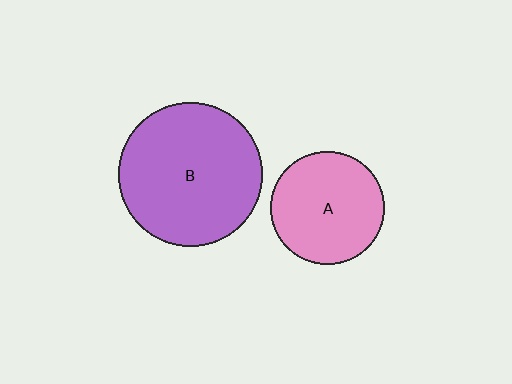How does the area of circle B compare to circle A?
Approximately 1.6 times.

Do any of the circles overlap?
No, none of the circles overlap.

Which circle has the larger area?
Circle B (purple).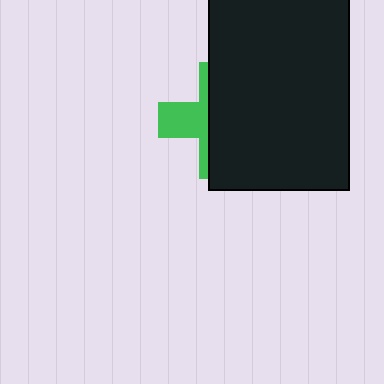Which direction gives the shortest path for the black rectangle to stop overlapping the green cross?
Moving right gives the shortest separation.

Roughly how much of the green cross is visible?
A small part of it is visible (roughly 34%).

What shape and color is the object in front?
The object in front is a black rectangle.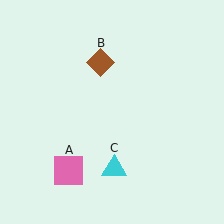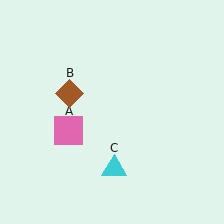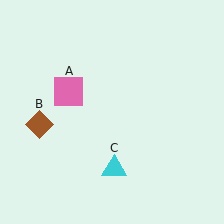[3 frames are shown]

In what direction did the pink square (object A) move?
The pink square (object A) moved up.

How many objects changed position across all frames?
2 objects changed position: pink square (object A), brown diamond (object B).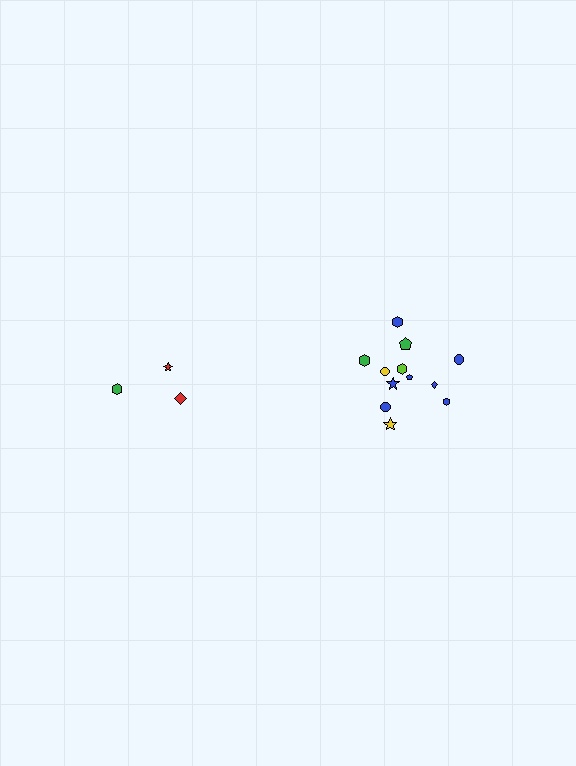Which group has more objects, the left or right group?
The right group.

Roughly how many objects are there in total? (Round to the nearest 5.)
Roughly 15 objects in total.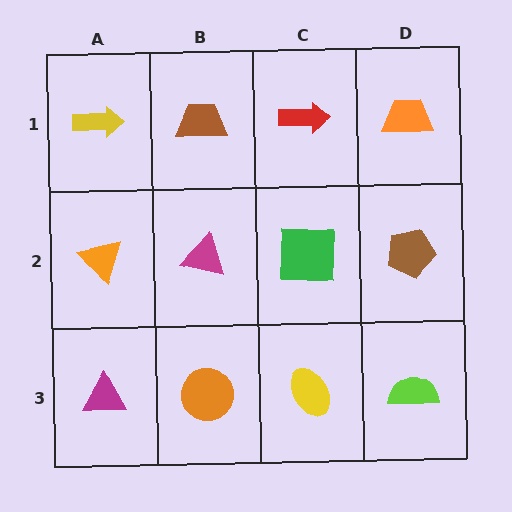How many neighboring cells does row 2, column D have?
3.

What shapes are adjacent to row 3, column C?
A green square (row 2, column C), an orange circle (row 3, column B), a lime semicircle (row 3, column D).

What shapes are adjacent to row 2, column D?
An orange trapezoid (row 1, column D), a lime semicircle (row 3, column D), a green square (row 2, column C).